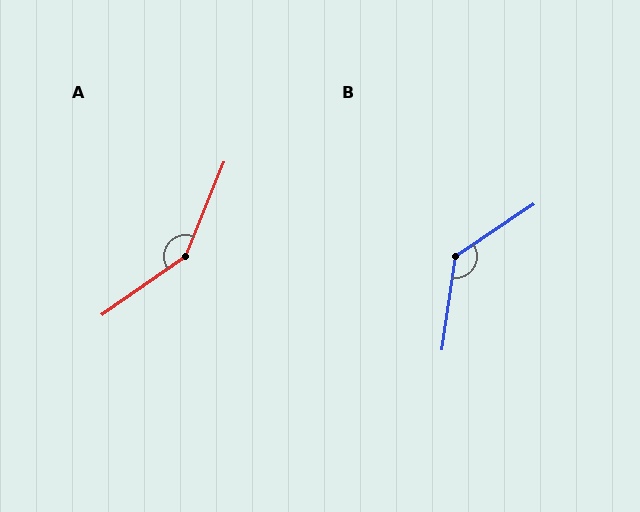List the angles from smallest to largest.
B (132°), A (148°).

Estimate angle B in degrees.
Approximately 132 degrees.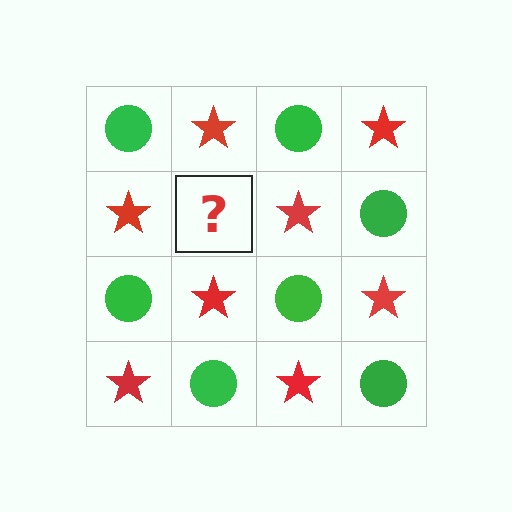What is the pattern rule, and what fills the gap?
The rule is that it alternates green circle and red star in a checkerboard pattern. The gap should be filled with a green circle.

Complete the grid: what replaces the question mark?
The question mark should be replaced with a green circle.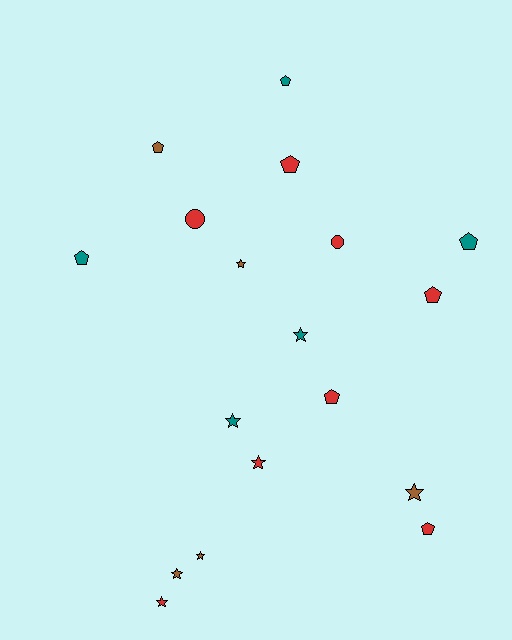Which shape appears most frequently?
Star, with 8 objects.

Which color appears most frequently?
Red, with 8 objects.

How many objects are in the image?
There are 18 objects.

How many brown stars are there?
There are 4 brown stars.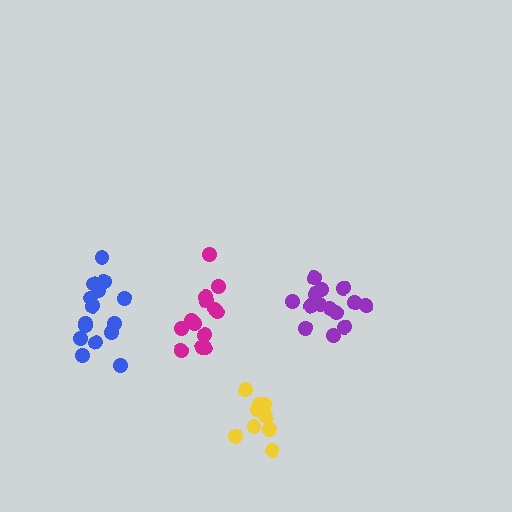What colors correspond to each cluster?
The clusters are colored: blue, purple, magenta, yellow.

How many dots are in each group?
Group 1: 15 dots, Group 2: 15 dots, Group 3: 13 dots, Group 4: 11 dots (54 total).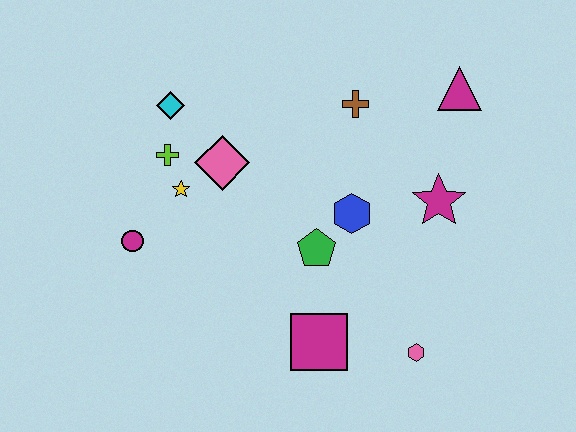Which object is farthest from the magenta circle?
The magenta triangle is farthest from the magenta circle.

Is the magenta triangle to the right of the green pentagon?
Yes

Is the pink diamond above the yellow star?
Yes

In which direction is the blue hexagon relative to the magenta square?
The blue hexagon is above the magenta square.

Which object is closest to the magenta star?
The blue hexagon is closest to the magenta star.